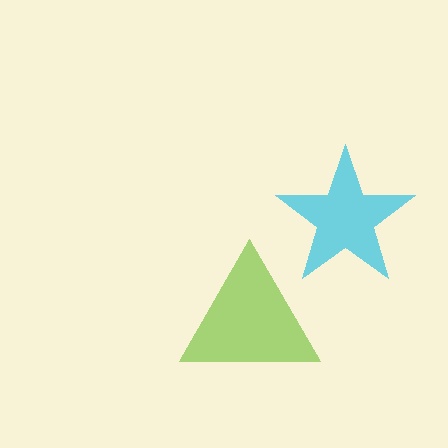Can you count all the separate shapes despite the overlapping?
Yes, there are 2 separate shapes.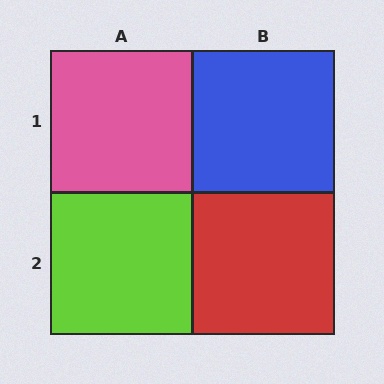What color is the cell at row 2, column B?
Red.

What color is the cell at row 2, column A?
Lime.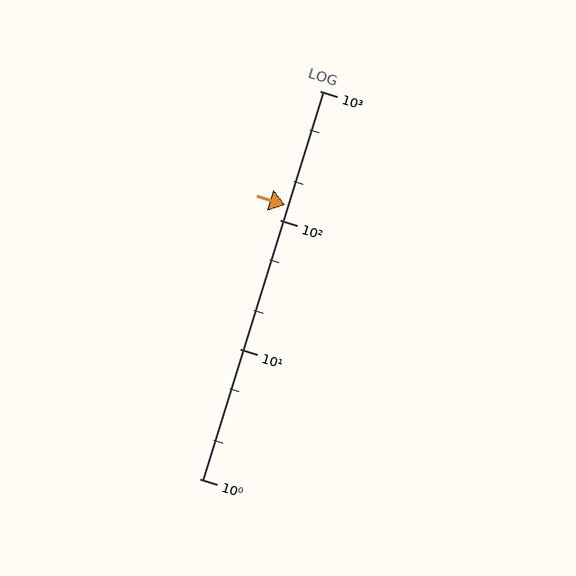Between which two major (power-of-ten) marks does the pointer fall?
The pointer is between 100 and 1000.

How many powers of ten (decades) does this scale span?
The scale spans 3 decades, from 1 to 1000.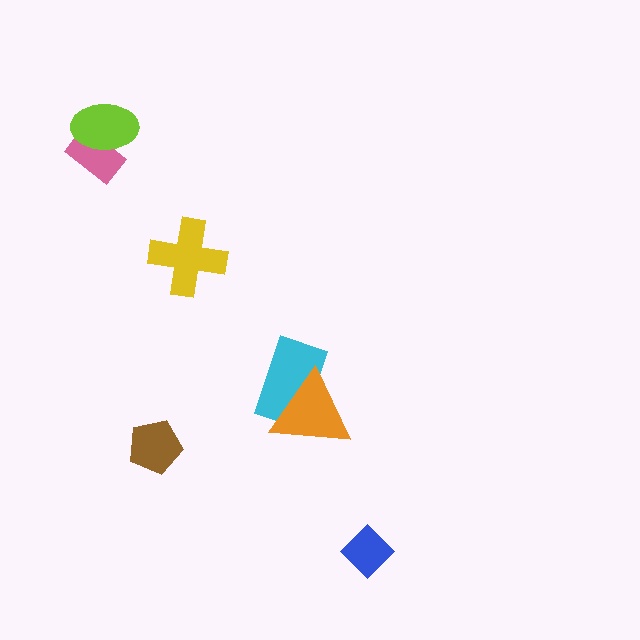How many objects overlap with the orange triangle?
1 object overlaps with the orange triangle.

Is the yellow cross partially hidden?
No, no other shape covers it.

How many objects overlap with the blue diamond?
0 objects overlap with the blue diamond.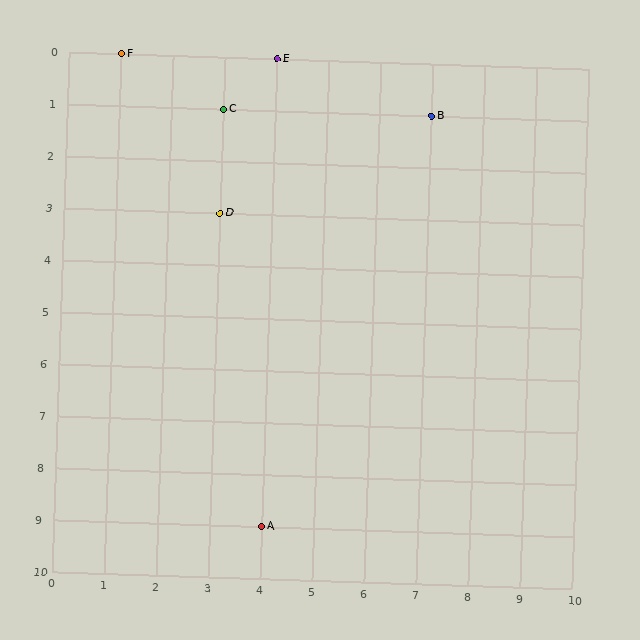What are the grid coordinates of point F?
Point F is at grid coordinates (1, 0).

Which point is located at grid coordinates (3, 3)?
Point D is at (3, 3).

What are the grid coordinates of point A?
Point A is at grid coordinates (4, 9).